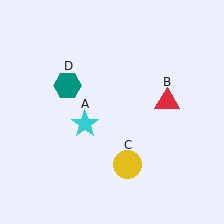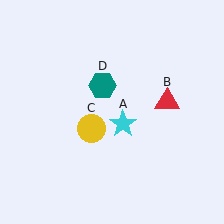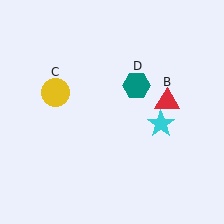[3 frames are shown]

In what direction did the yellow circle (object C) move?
The yellow circle (object C) moved up and to the left.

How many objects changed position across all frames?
3 objects changed position: cyan star (object A), yellow circle (object C), teal hexagon (object D).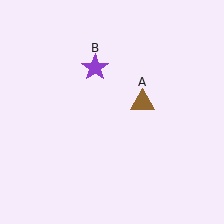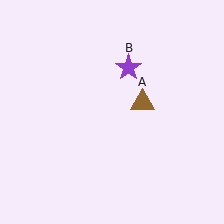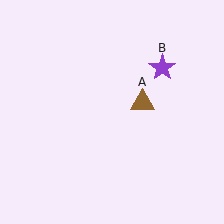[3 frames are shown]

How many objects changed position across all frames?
1 object changed position: purple star (object B).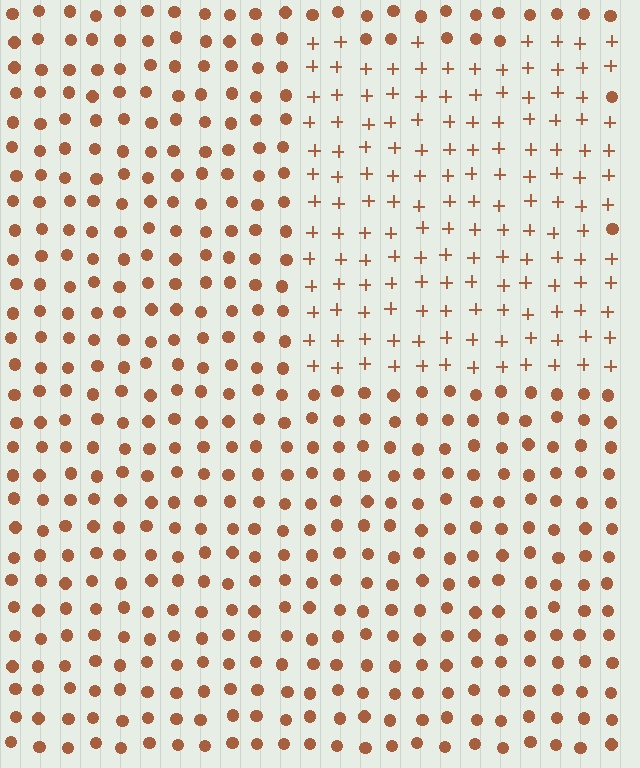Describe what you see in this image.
The image is filled with small brown elements arranged in a uniform grid. A rectangle-shaped region contains plus signs, while the surrounding area contains circles. The boundary is defined purely by the change in element shape.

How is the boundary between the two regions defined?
The boundary is defined by a change in element shape: plus signs inside vs. circles outside. All elements share the same color and spacing.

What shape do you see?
I see a rectangle.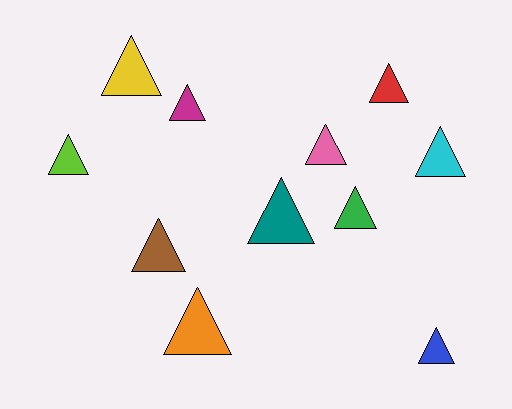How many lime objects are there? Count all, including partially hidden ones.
There is 1 lime object.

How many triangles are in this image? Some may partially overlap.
There are 11 triangles.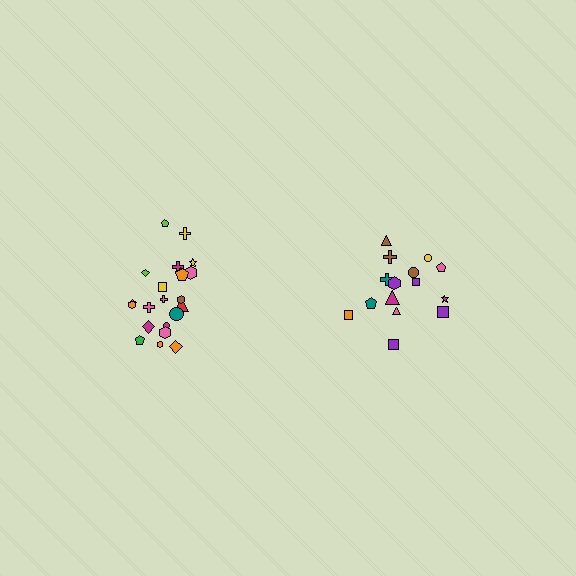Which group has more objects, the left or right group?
The left group.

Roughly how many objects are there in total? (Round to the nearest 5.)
Roughly 35 objects in total.